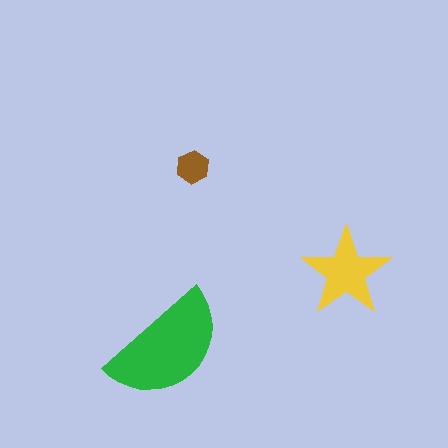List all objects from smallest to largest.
The brown hexagon, the yellow star, the green semicircle.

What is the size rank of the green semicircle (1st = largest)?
1st.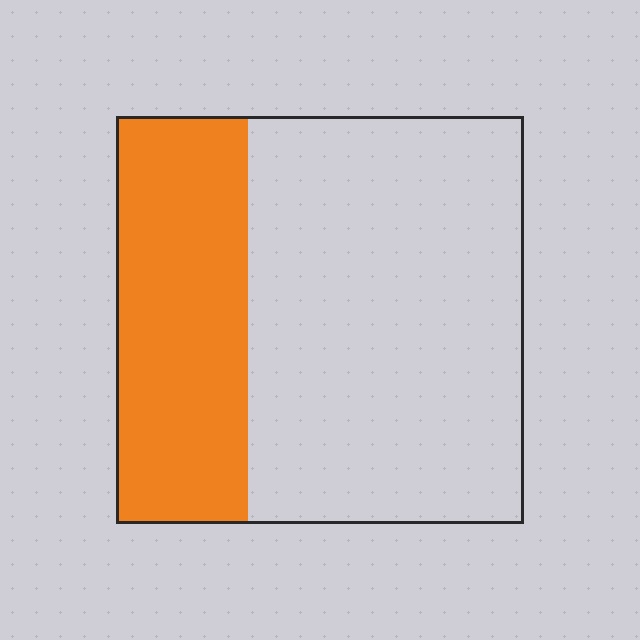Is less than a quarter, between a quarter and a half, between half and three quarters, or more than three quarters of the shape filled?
Between a quarter and a half.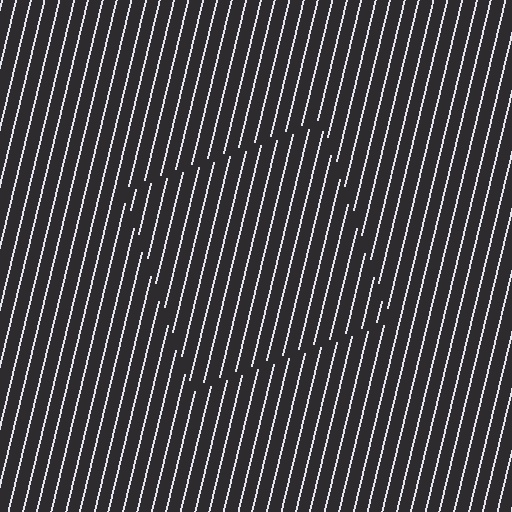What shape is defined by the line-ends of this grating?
An illusory square. The interior of the shape contains the same grating, shifted by half a period — the contour is defined by the phase discontinuity where line-ends from the inner and outer gratings abut.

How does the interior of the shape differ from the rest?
The interior of the shape contains the same grating, shifted by half a period — the contour is defined by the phase discontinuity where line-ends from the inner and outer gratings abut.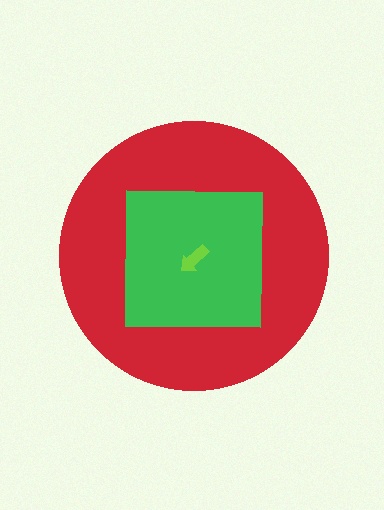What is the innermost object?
The lime arrow.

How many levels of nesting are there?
3.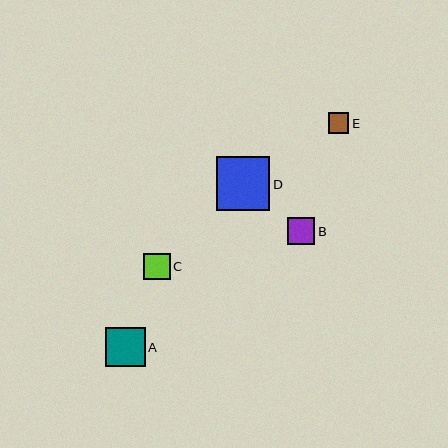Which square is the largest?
Square D is the largest with a size of approximately 54 pixels.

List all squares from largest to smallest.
From largest to smallest: D, A, B, C, E.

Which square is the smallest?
Square E is the smallest with a size of approximately 21 pixels.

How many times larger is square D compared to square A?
Square D is approximately 1.4 times the size of square A.